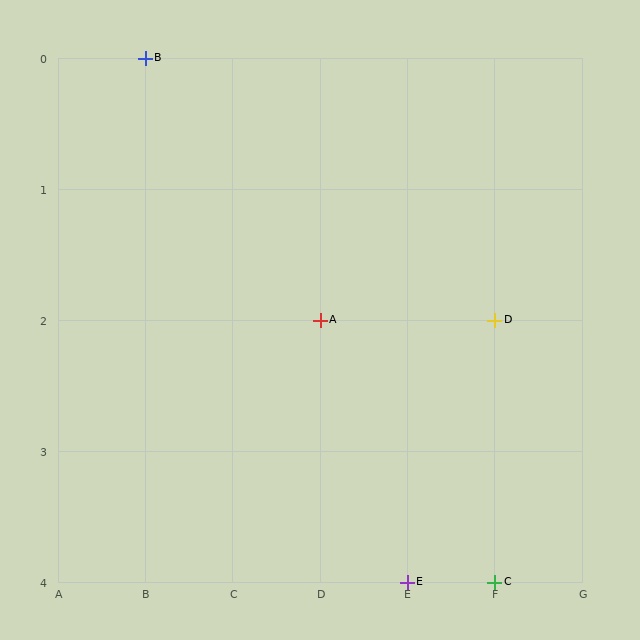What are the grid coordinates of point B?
Point B is at grid coordinates (B, 0).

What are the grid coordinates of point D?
Point D is at grid coordinates (F, 2).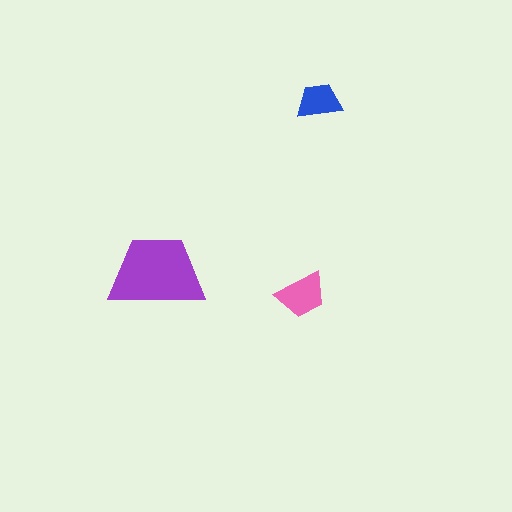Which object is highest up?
The blue trapezoid is topmost.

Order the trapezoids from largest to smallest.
the purple one, the pink one, the blue one.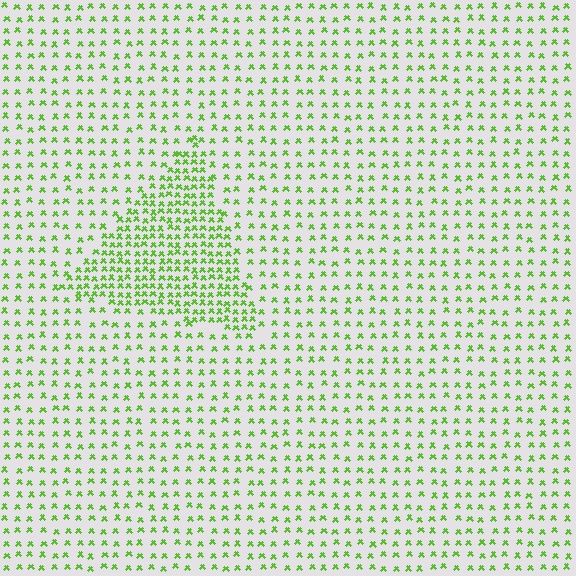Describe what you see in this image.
The image contains small lime elements arranged at two different densities. A triangle-shaped region is visible where the elements are more densely packed than the surrounding area.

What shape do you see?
I see a triangle.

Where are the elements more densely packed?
The elements are more densely packed inside the triangle boundary.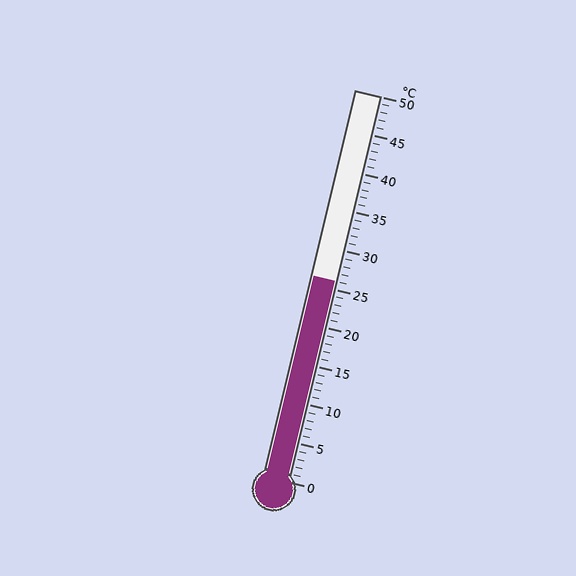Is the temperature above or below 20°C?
The temperature is above 20°C.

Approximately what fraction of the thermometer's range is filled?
The thermometer is filled to approximately 50% of its range.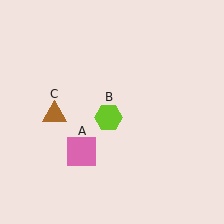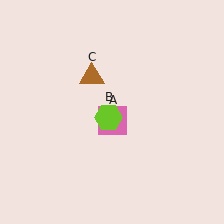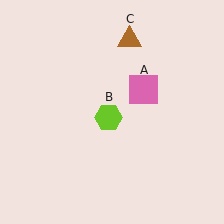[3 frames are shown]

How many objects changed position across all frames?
2 objects changed position: pink square (object A), brown triangle (object C).